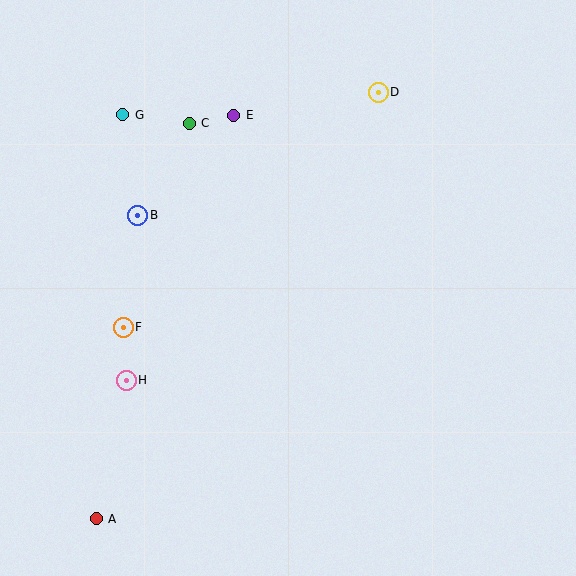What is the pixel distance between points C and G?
The distance between C and G is 67 pixels.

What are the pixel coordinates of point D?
Point D is at (378, 92).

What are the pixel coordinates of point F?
Point F is at (123, 327).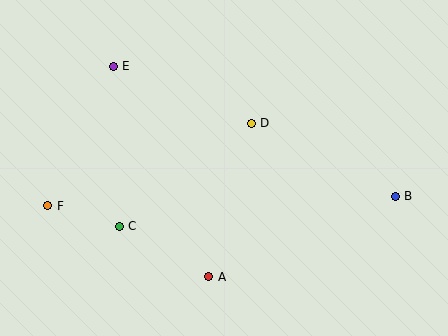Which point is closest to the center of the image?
Point D at (251, 123) is closest to the center.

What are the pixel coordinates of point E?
Point E is at (113, 66).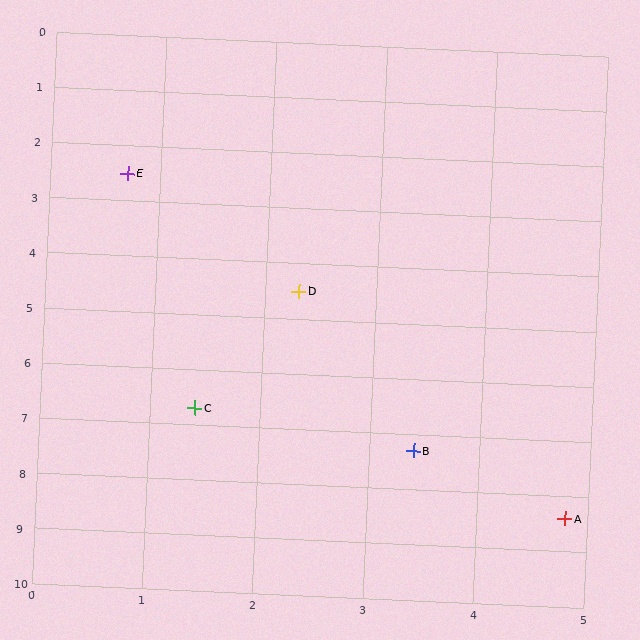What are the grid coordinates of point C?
Point C is at approximately (1.4, 6.7).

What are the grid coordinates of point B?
Point B is at approximately (3.4, 7.3).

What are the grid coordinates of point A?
Point A is at approximately (4.8, 8.4).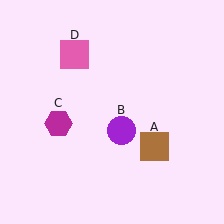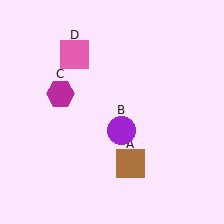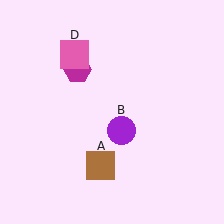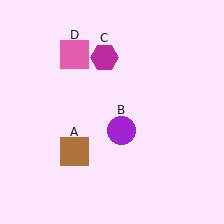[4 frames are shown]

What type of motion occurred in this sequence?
The brown square (object A), magenta hexagon (object C) rotated clockwise around the center of the scene.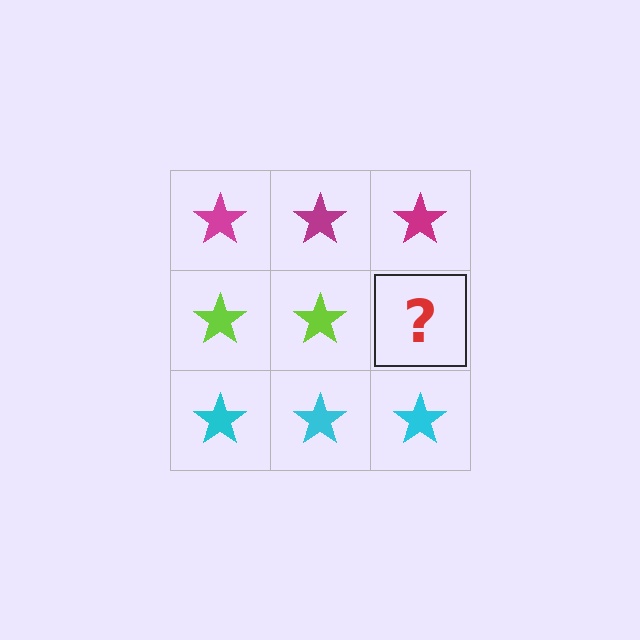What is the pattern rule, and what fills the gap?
The rule is that each row has a consistent color. The gap should be filled with a lime star.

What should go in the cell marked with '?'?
The missing cell should contain a lime star.